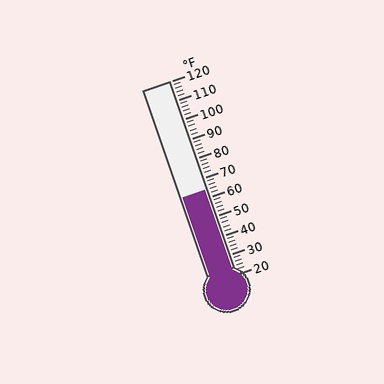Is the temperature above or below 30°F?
The temperature is above 30°F.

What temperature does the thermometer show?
The thermometer shows approximately 64°F.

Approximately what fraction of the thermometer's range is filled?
The thermometer is filled to approximately 45% of its range.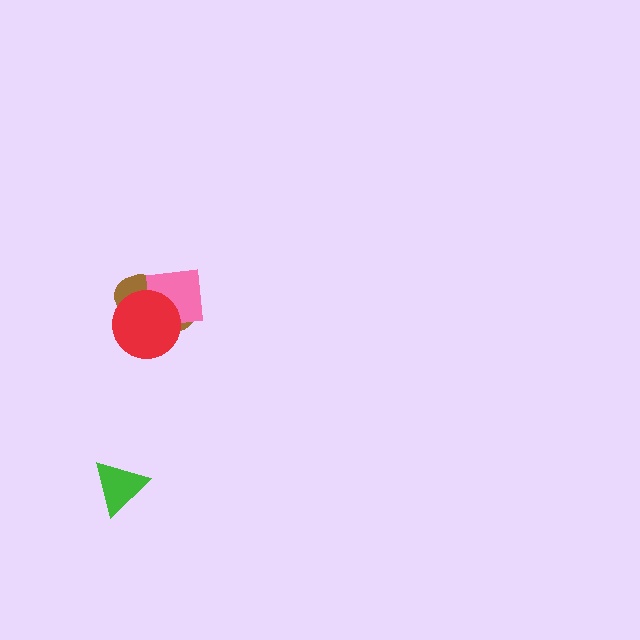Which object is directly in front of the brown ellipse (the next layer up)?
The pink square is directly in front of the brown ellipse.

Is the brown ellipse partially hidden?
Yes, it is partially covered by another shape.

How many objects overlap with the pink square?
2 objects overlap with the pink square.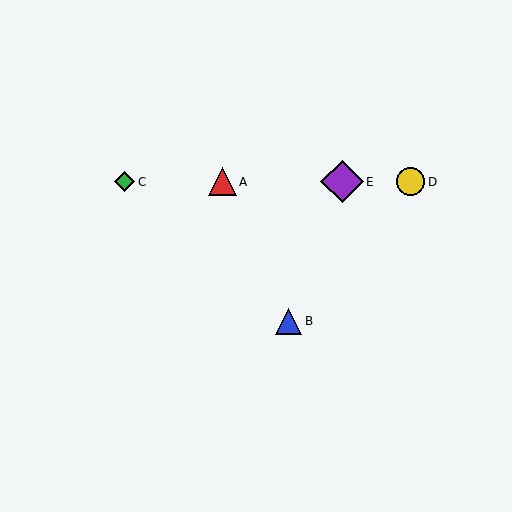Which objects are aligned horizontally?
Objects A, C, D, E are aligned horizontally.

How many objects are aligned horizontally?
4 objects (A, C, D, E) are aligned horizontally.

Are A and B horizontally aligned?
No, A is at y≈182 and B is at y≈321.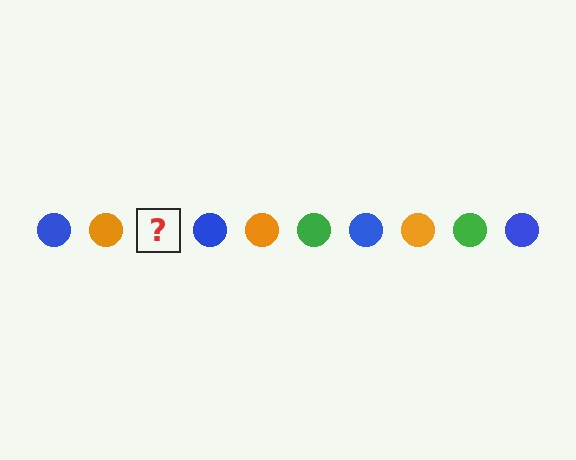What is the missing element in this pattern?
The missing element is a green circle.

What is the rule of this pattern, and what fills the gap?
The rule is that the pattern cycles through blue, orange, green circles. The gap should be filled with a green circle.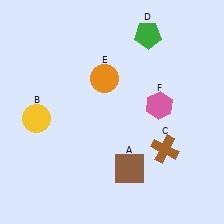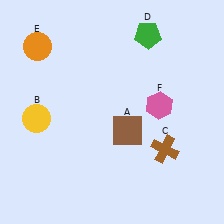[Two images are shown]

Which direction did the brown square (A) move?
The brown square (A) moved up.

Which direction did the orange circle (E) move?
The orange circle (E) moved left.